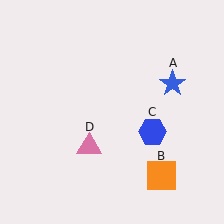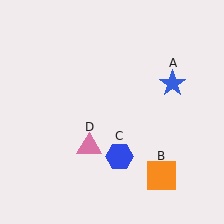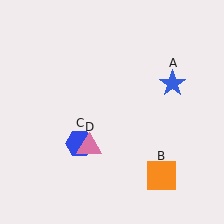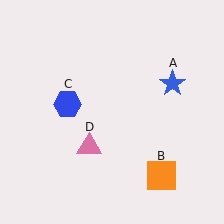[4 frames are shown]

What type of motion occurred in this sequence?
The blue hexagon (object C) rotated clockwise around the center of the scene.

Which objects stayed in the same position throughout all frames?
Blue star (object A) and orange square (object B) and pink triangle (object D) remained stationary.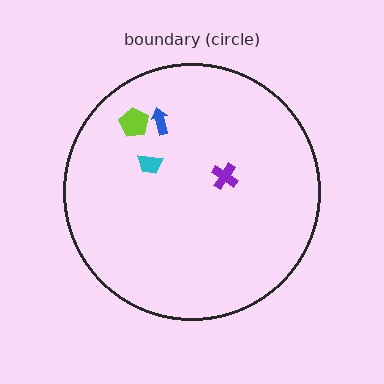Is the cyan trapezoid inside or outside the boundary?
Inside.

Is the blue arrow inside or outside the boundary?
Inside.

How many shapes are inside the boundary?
4 inside, 0 outside.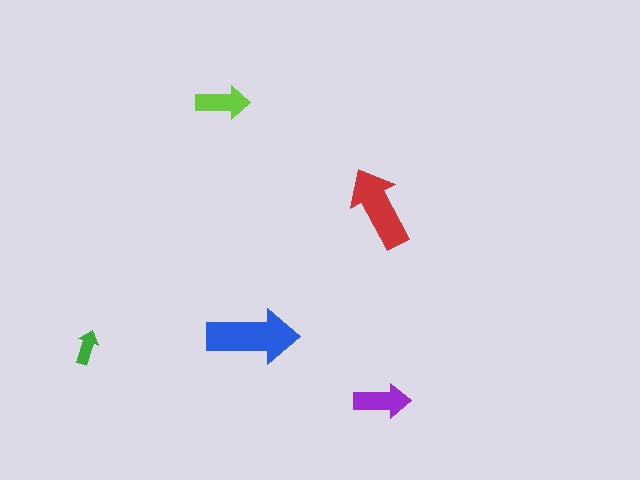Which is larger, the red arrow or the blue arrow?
The blue one.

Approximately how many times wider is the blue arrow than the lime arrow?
About 1.5 times wider.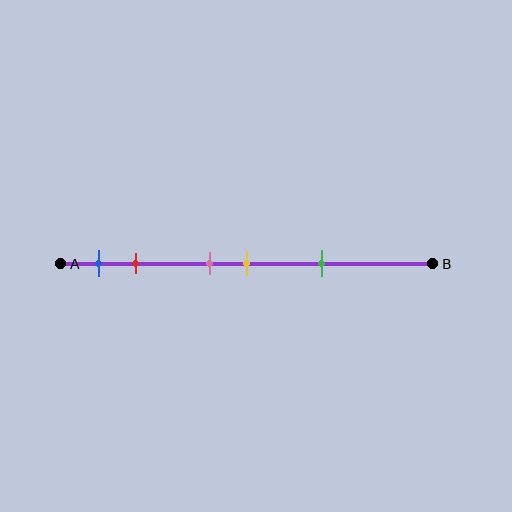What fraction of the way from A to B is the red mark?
The red mark is approximately 20% (0.2) of the way from A to B.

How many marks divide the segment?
There are 5 marks dividing the segment.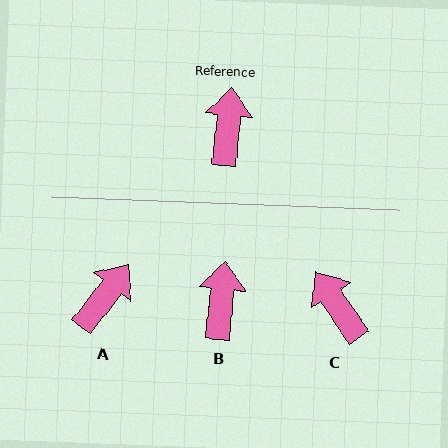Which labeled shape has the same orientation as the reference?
B.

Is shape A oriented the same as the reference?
No, it is off by about 32 degrees.